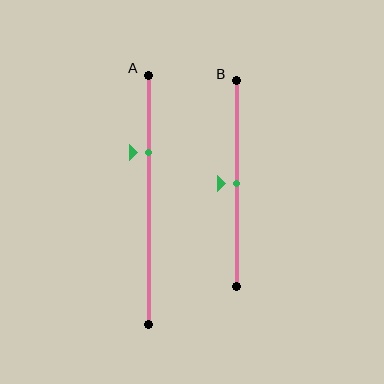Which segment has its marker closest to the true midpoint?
Segment B has its marker closest to the true midpoint.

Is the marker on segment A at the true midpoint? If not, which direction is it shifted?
No, the marker on segment A is shifted upward by about 19% of the segment length.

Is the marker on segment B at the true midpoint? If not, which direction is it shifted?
Yes, the marker on segment B is at the true midpoint.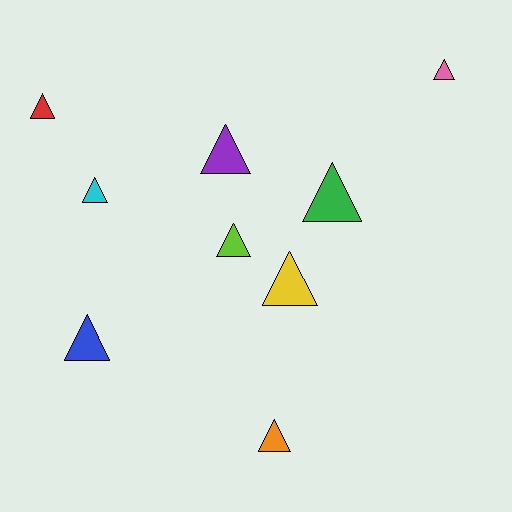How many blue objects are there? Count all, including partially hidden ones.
There is 1 blue object.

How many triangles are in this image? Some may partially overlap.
There are 9 triangles.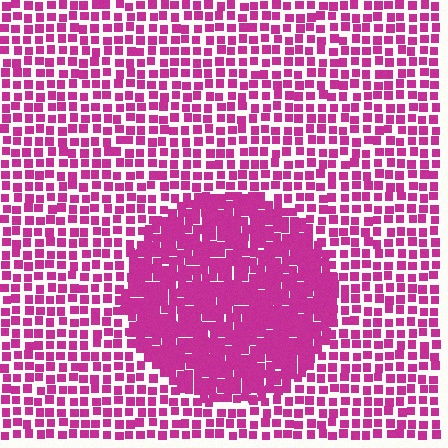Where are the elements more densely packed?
The elements are more densely packed inside the circle boundary.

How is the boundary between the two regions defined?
The boundary is defined by a change in element density (approximately 2.0x ratio). All elements are the same color, size, and shape.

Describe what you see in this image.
The image contains small magenta elements arranged at two different densities. A circle-shaped region is visible where the elements are more densely packed than the surrounding area.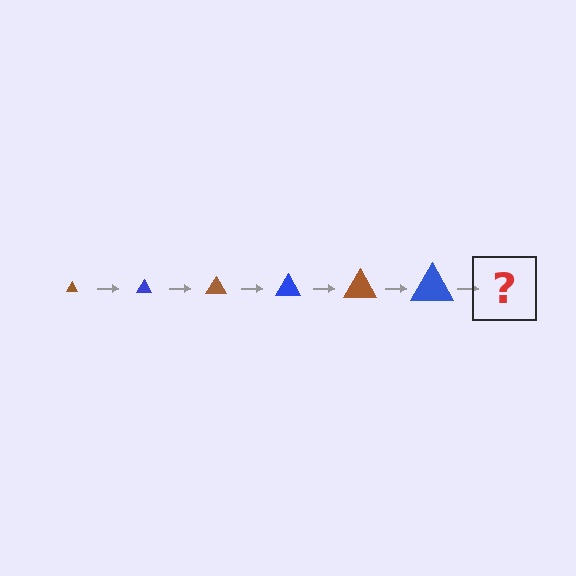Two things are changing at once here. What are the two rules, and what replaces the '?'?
The two rules are that the triangle grows larger each step and the color cycles through brown and blue. The '?' should be a brown triangle, larger than the previous one.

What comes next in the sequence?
The next element should be a brown triangle, larger than the previous one.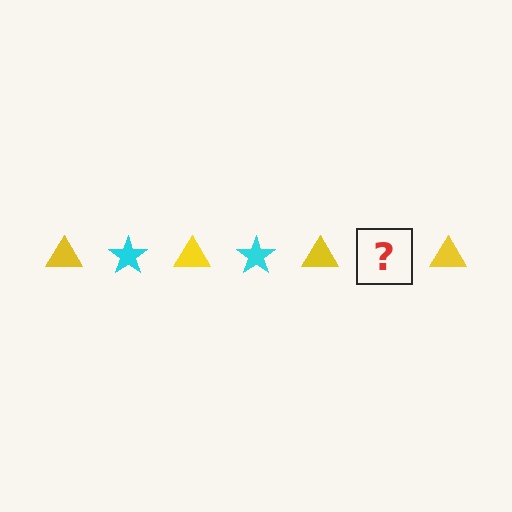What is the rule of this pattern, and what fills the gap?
The rule is that the pattern alternates between yellow triangle and cyan star. The gap should be filled with a cyan star.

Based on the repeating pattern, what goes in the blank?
The blank should be a cyan star.